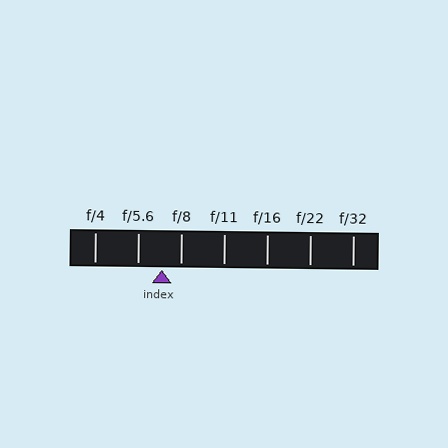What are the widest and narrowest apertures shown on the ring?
The widest aperture shown is f/4 and the narrowest is f/32.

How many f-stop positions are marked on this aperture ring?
There are 7 f-stop positions marked.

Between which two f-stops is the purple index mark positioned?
The index mark is between f/5.6 and f/8.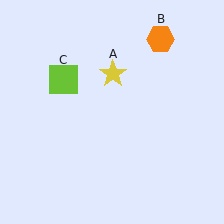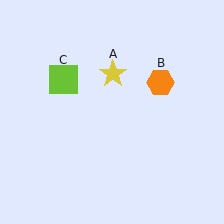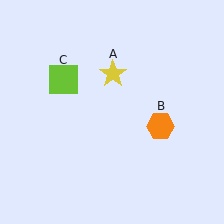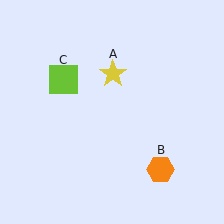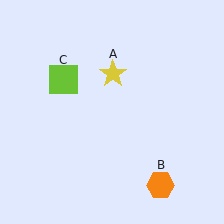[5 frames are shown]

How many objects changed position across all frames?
1 object changed position: orange hexagon (object B).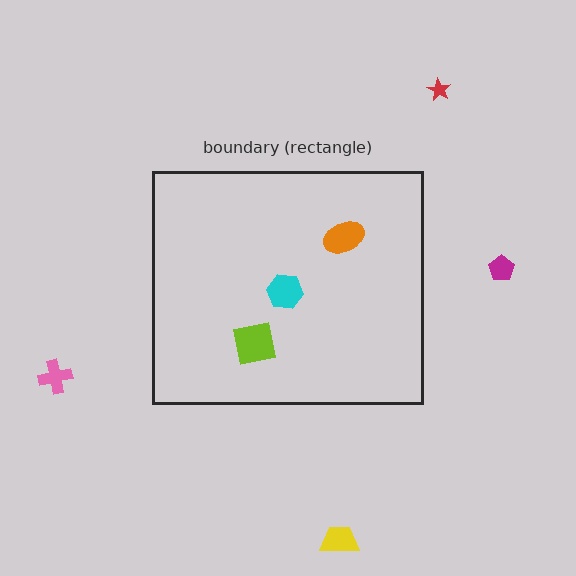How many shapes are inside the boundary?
3 inside, 4 outside.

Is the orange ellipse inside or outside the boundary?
Inside.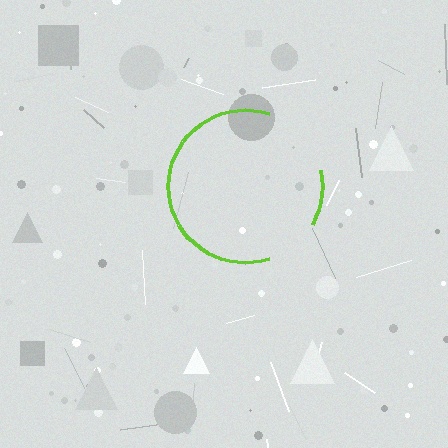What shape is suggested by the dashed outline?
The dashed outline suggests a circle.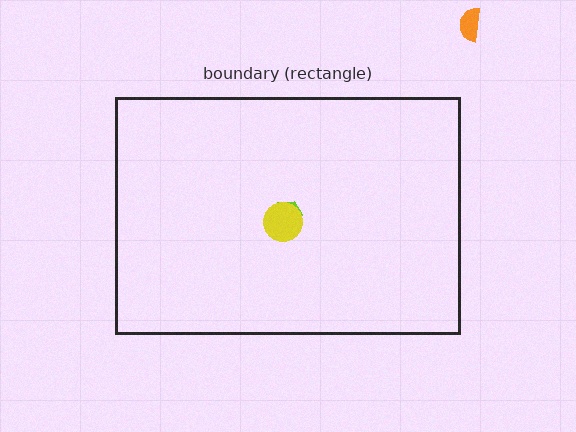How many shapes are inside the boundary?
2 inside, 1 outside.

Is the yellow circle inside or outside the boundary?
Inside.